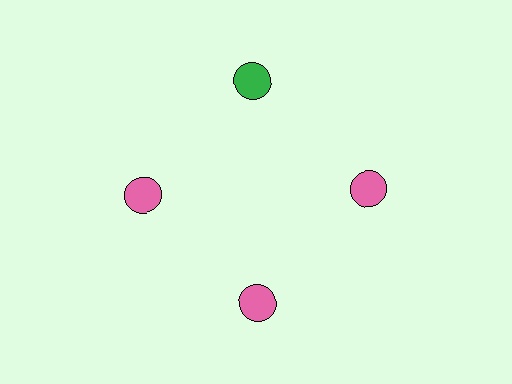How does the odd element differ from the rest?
It has a different color: green instead of pink.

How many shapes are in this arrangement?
There are 4 shapes arranged in a ring pattern.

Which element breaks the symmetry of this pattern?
The green circle at roughly the 12 o'clock position breaks the symmetry. All other shapes are pink circles.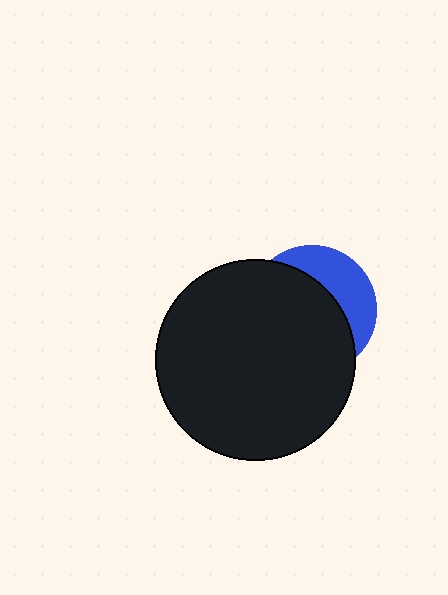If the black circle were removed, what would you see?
You would see the complete blue circle.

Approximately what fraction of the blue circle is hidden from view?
Roughly 67% of the blue circle is hidden behind the black circle.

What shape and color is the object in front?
The object in front is a black circle.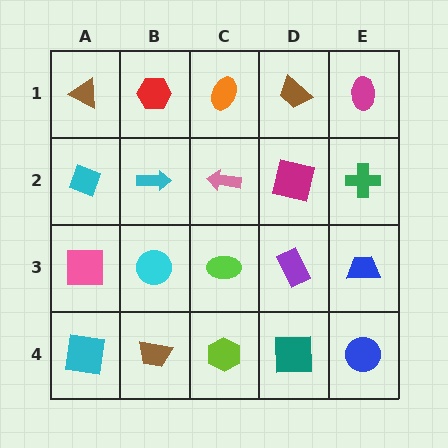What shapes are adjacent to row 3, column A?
A cyan diamond (row 2, column A), a cyan square (row 4, column A), a cyan circle (row 3, column B).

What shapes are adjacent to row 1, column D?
A magenta square (row 2, column D), an orange ellipse (row 1, column C), a magenta ellipse (row 1, column E).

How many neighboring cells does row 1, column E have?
2.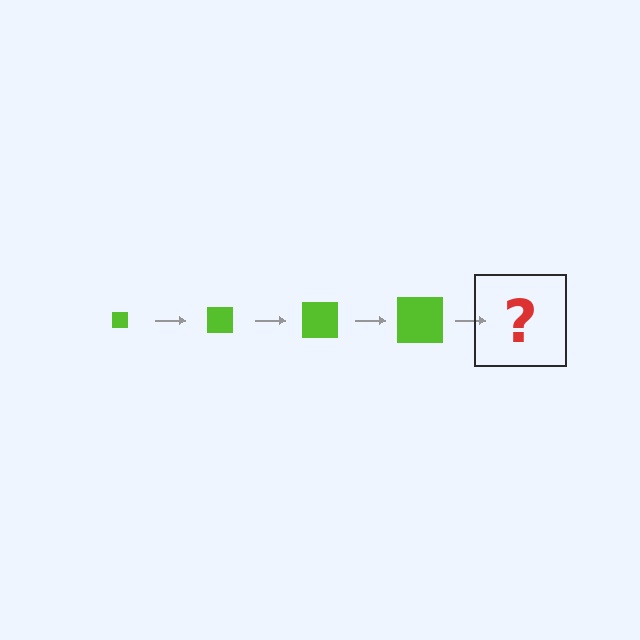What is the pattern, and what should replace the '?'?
The pattern is that the square gets progressively larger each step. The '?' should be a lime square, larger than the previous one.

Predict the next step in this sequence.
The next step is a lime square, larger than the previous one.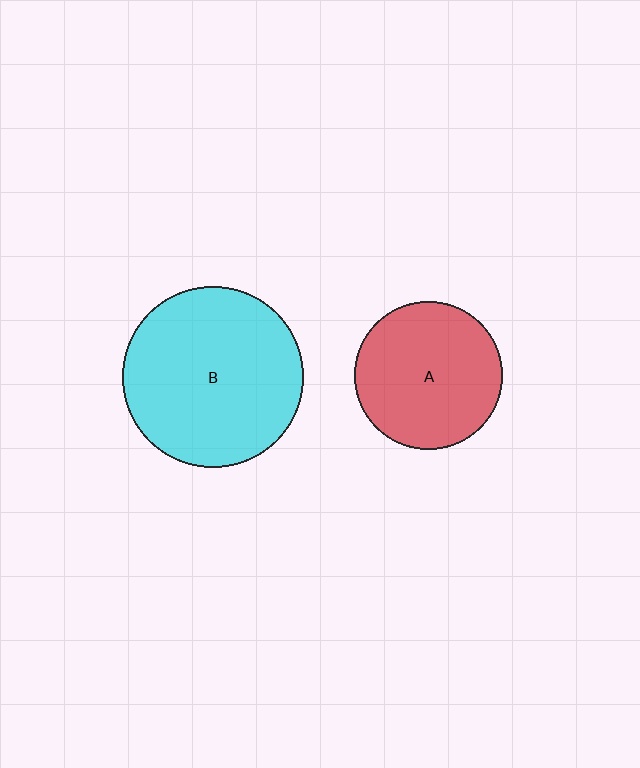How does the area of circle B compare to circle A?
Approximately 1.5 times.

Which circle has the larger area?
Circle B (cyan).